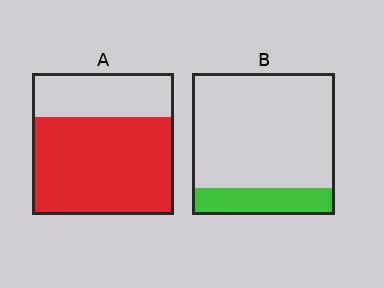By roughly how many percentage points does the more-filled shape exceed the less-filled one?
By roughly 50 percentage points (A over B).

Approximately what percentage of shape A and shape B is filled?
A is approximately 70% and B is approximately 20%.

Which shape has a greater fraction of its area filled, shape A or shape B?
Shape A.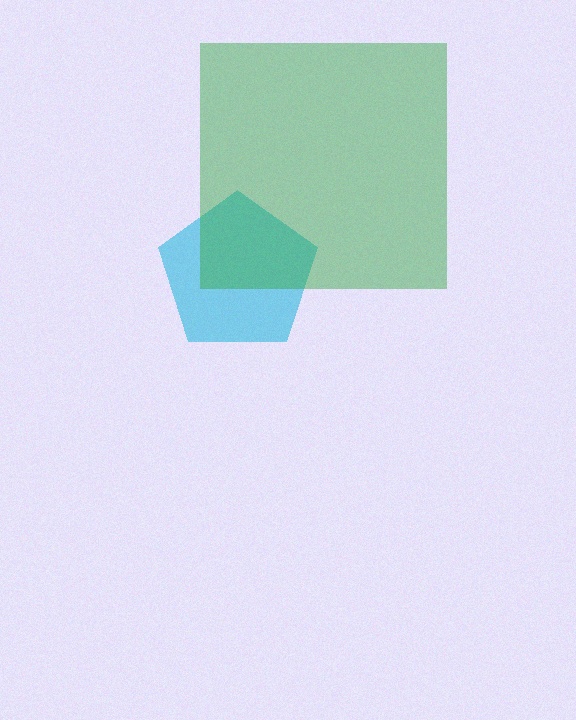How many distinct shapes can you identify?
There are 2 distinct shapes: a cyan pentagon, a green square.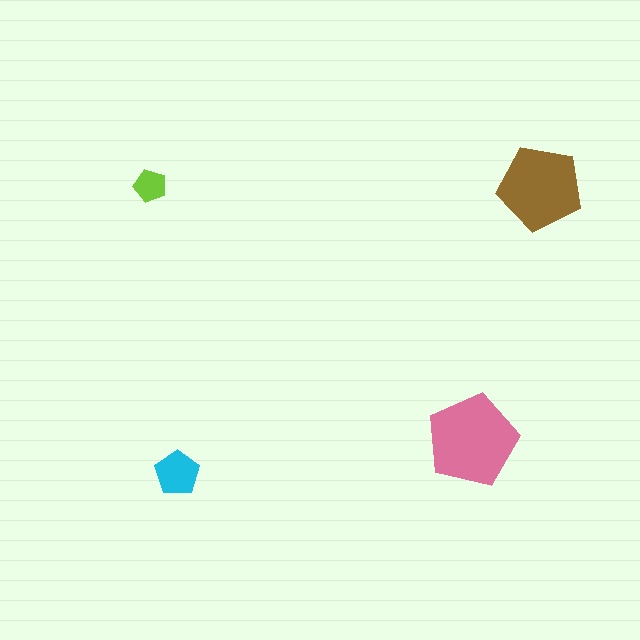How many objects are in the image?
There are 4 objects in the image.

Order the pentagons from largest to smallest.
the pink one, the brown one, the cyan one, the lime one.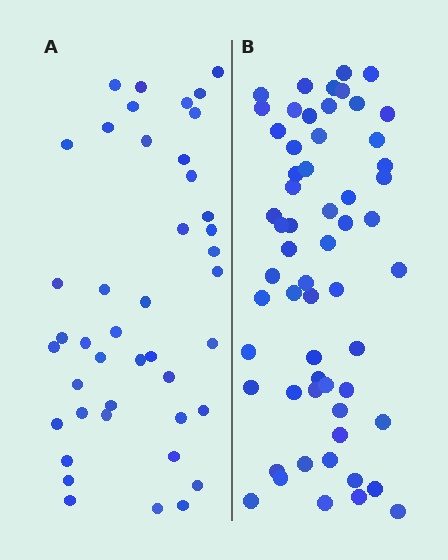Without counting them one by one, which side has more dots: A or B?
Region B (the right region) has more dots.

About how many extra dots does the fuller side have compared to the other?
Region B has approximately 15 more dots than region A.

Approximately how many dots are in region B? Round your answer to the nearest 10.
About 60 dots. (The exact count is 59, which rounds to 60.)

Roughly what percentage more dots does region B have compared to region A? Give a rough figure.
About 35% more.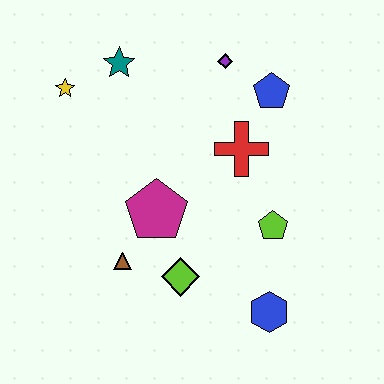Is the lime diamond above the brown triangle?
No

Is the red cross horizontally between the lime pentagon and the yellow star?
Yes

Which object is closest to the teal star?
The yellow star is closest to the teal star.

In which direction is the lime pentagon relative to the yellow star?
The lime pentagon is to the right of the yellow star.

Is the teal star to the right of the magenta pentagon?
No